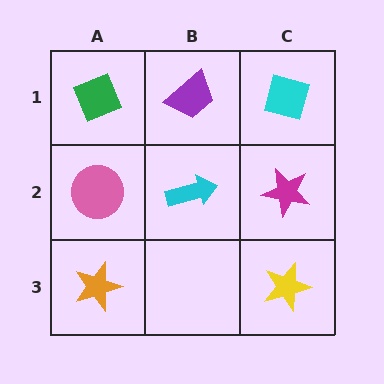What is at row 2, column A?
A pink circle.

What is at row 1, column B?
A purple trapezoid.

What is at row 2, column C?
A magenta star.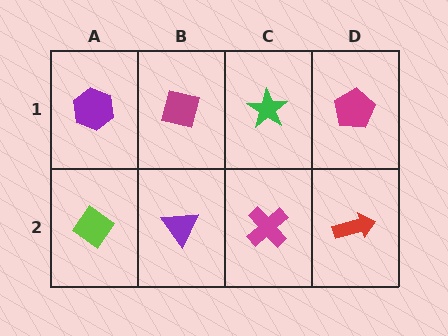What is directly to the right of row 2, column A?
A purple triangle.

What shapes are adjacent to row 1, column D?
A red arrow (row 2, column D), a green star (row 1, column C).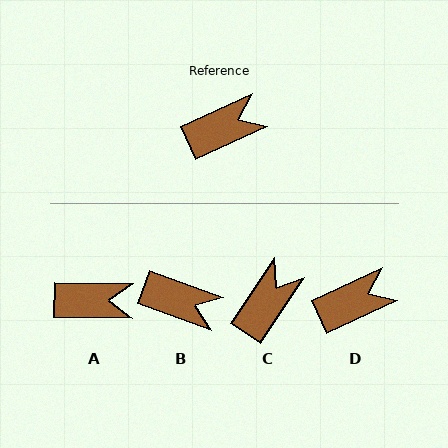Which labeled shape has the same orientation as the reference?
D.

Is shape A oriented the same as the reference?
No, it is off by about 25 degrees.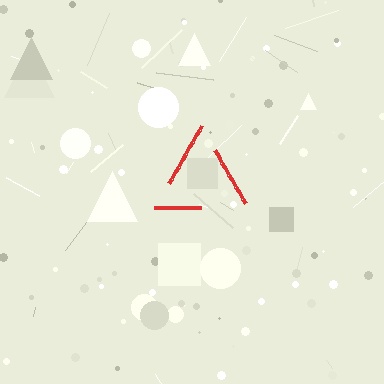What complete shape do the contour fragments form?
The contour fragments form a triangle.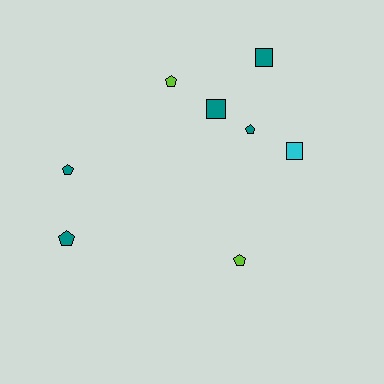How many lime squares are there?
There are no lime squares.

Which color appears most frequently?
Teal, with 5 objects.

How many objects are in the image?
There are 8 objects.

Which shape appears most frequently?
Pentagon, with 5 objects.